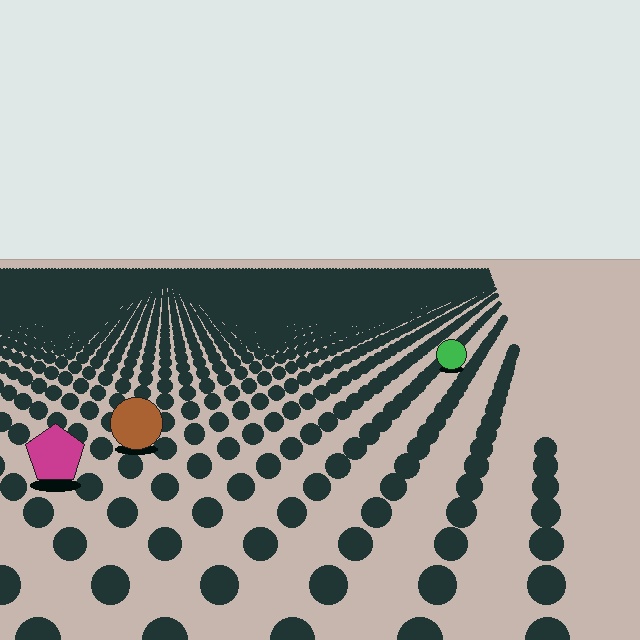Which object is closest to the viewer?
The magenta pentagon is closest. The texture marks near it are larger and more spread out.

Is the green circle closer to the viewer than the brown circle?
No. The brown circle is closer — you can tell from the texture gradient: the ground texture is coarser near it.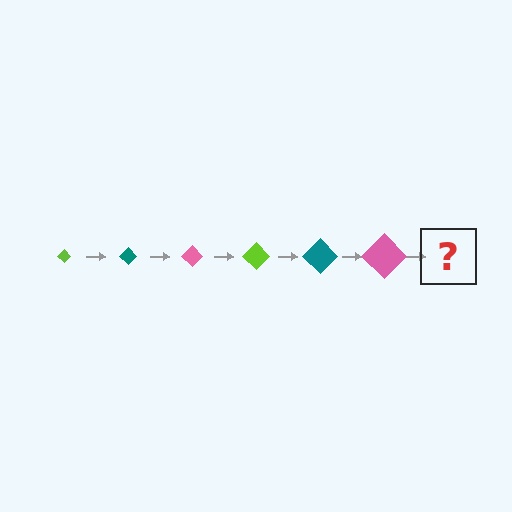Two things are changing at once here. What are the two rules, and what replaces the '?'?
The two rules are that the diamond grows larger each step and the color cycles through lime, teal, and pink. The '?' should be a lime diamond, larger than the previous one.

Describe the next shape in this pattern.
It should be a lime diamond, larger than the previous one.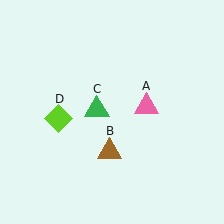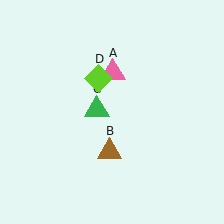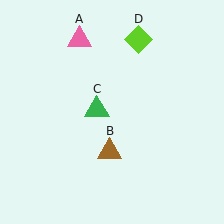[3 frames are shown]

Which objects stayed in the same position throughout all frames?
Brown triangle (object B) and green triangle (object C) remained stationary.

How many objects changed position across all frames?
2 objects changed position: pink triangle (object A), lime diamond (object D).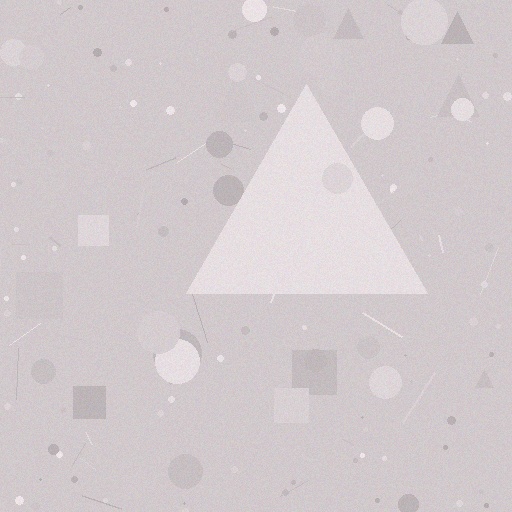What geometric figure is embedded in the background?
A triangle is embedded in the background.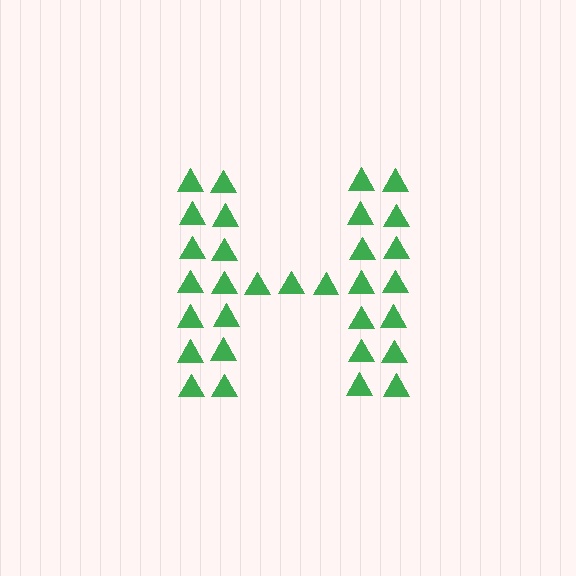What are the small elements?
The small elements are triangles.